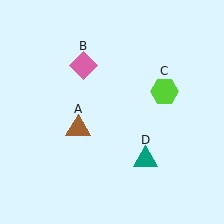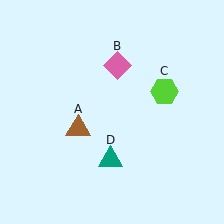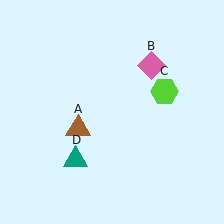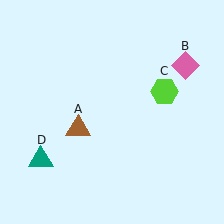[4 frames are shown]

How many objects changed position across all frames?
2 objects changed position: pink diamond (object B), teal triangle (object D).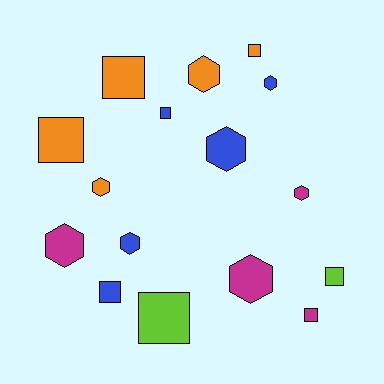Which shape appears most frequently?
Hexagon, with 8 objects.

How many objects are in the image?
There are 16 objects.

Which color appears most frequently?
Blue, with 5 objects.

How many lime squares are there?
There are 2 lime squares.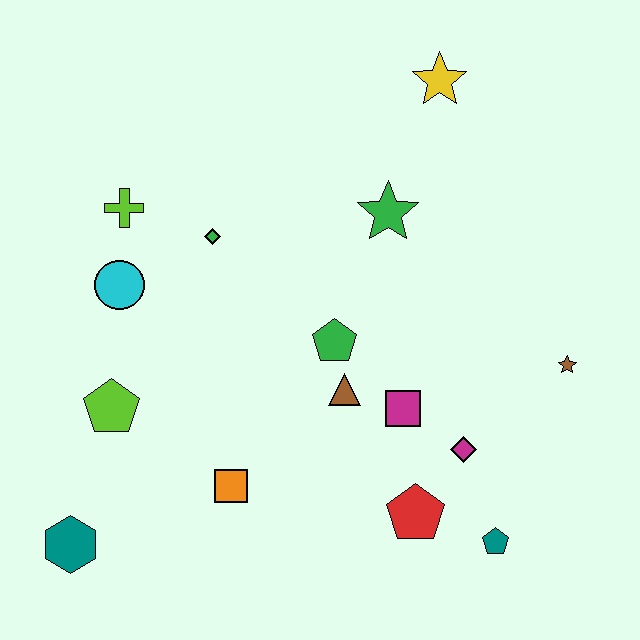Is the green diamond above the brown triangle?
Yes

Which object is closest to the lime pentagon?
The cyan circle is closest to the lime pentagon.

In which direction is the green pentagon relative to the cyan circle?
The green pentagon is to the right of the cyan circle.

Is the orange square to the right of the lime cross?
Yes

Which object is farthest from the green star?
The teal hexagon is farthest from the green star.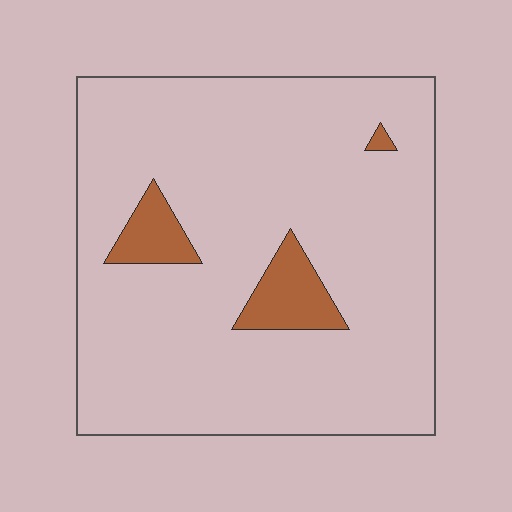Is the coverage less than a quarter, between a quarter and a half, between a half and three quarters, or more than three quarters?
Less than a quarter.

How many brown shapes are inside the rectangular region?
3.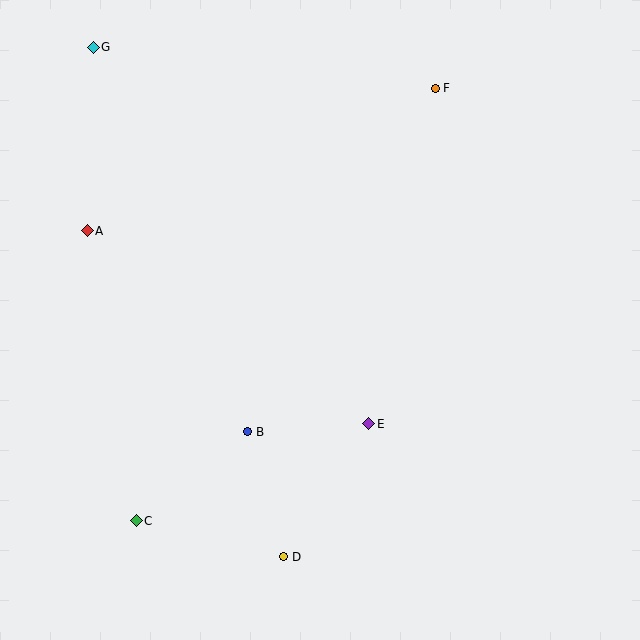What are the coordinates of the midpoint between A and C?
The midpoint between A and C is at (112, 376).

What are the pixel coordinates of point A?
Point A is at (87, 231).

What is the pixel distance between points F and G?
The distance between F and G is 344 pixels.